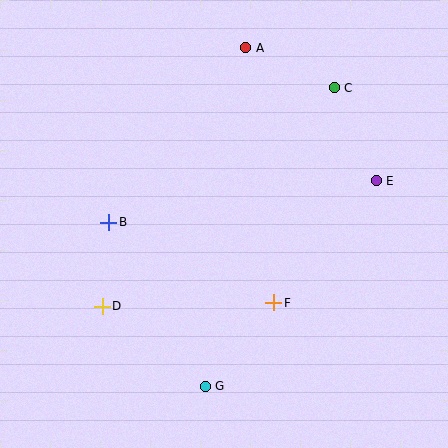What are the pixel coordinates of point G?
Point G is at (205, 386).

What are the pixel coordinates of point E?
Point E is at (376, 181).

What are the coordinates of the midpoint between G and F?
The midpoint between G and F is at (239, 345).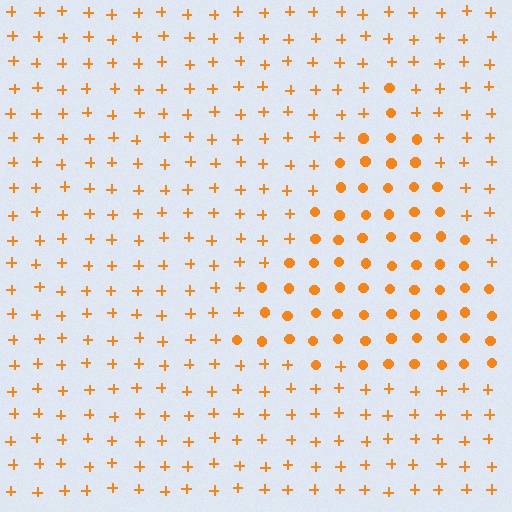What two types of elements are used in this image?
The image uses circles inside the triangle region and plus signs outside it.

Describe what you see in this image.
The image is filled with small orange elements arranged in a uniform grid. A triangle-shaped region contains circles, while the surrounding area contains plus signs. The boundary is defined purely by the change in element shape.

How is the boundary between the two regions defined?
The boundary is defined by a change in element shape: circles inside vs. plus signs outside. All elements share the same color and spacing.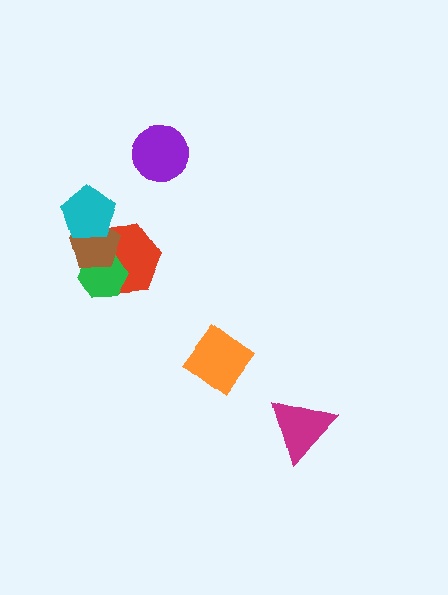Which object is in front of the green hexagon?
The brown pentagon is in front of the green hexagon.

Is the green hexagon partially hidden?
Yes, it is partially covered by another shape.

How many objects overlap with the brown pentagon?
3 objects overlap with the brown pentagon.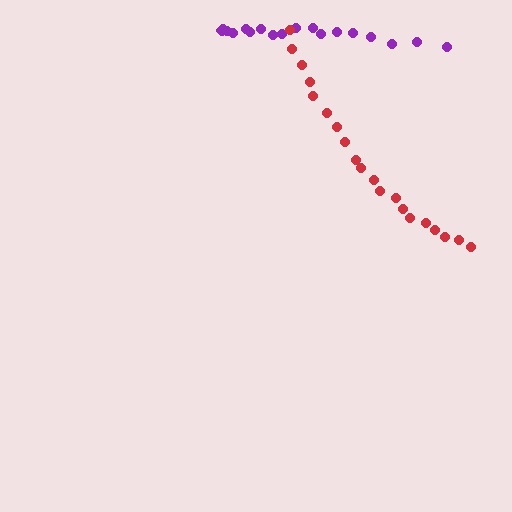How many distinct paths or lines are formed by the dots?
There are 2 distinct paths.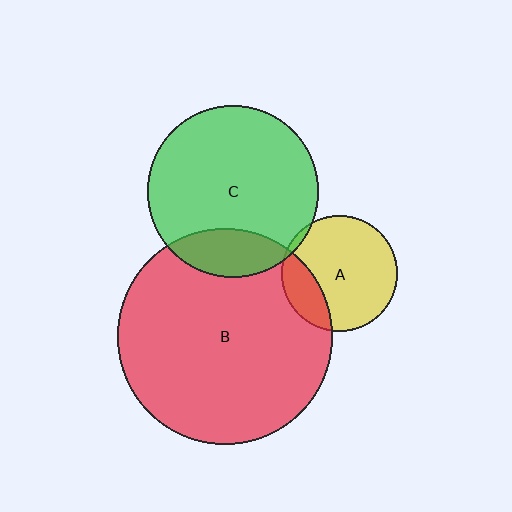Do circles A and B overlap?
Yes.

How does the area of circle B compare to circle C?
Approximately 1.6 times.